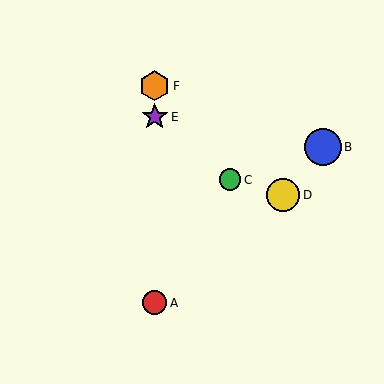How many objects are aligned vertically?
3 objects (A, E, F) are aligned vertically.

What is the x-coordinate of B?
Object B is at x≈323.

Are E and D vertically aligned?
No, E is at x≈155 and D is at x≈283.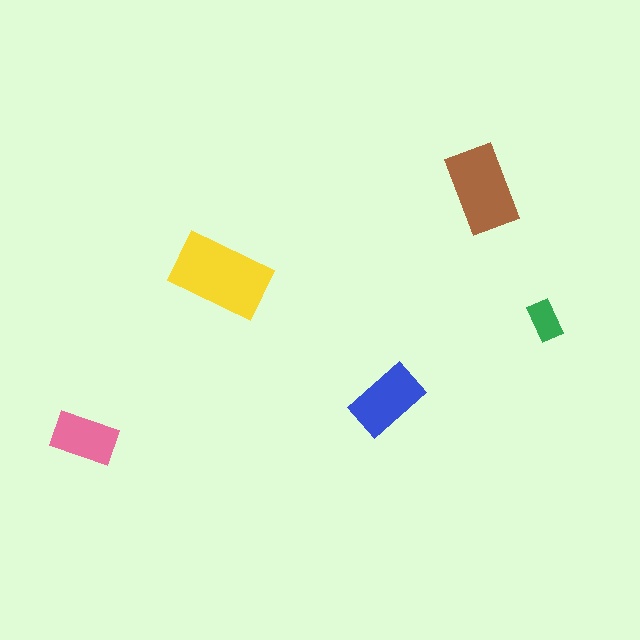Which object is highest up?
The brown rectangle is topmost.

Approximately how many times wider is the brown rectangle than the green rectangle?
About 2 times wider.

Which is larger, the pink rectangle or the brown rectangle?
The brown one.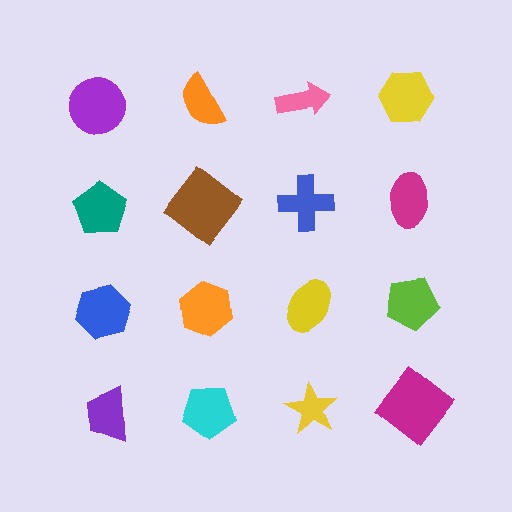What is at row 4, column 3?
A yellow star.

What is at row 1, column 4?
A yellow hexagon.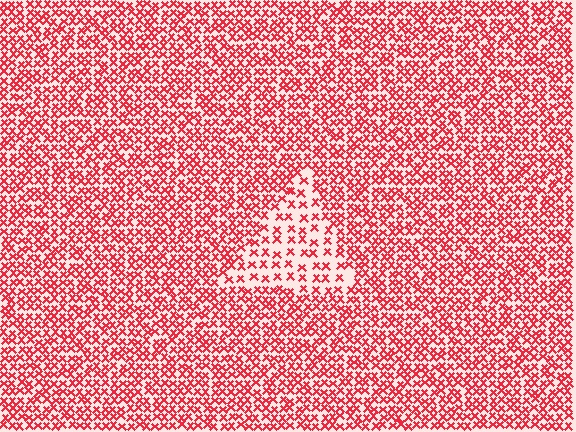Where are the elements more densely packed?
The elements are more densely packed outside the triangle boundary.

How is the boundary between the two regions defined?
The boundary is defined by a change in element density (approximately 2.1x ratio). All elements are the same color, size, and shape.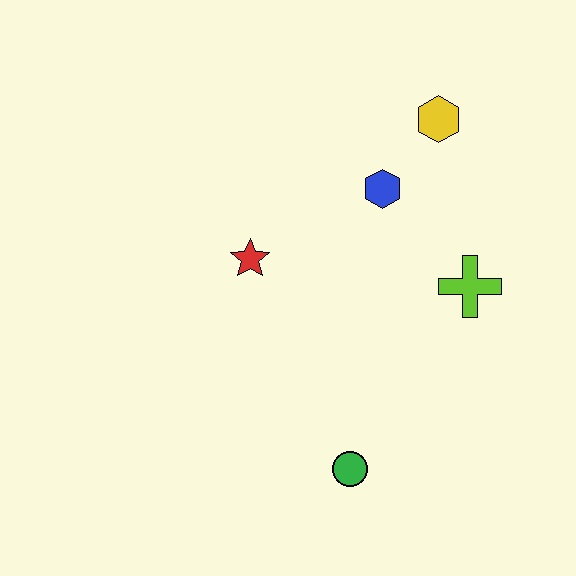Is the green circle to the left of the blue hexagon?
Yes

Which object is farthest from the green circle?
The yellow hexagon is farthest from the green circle.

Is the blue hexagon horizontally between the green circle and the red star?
No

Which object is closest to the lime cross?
The blue hexagon is closest to the lime cross.